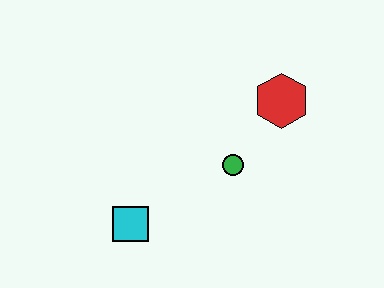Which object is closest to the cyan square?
The green circle is closest to the cyan square.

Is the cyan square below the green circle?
Yes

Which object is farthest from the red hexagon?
The cyan square is farthest from the red hexagon.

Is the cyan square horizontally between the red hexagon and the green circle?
No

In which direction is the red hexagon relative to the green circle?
The red hexagon is above the green circle.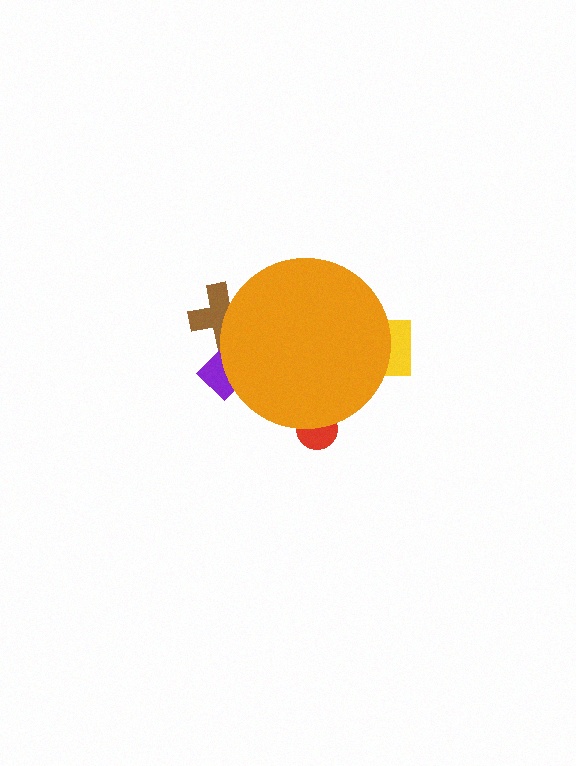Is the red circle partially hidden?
Yes, the red circle is partially hidden behind the orange circle.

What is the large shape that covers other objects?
An orange circle.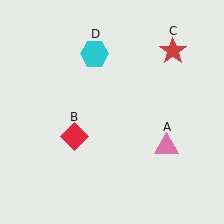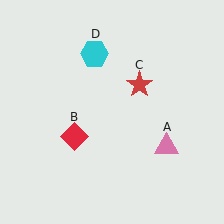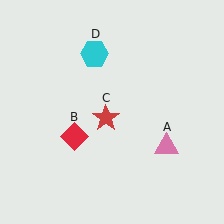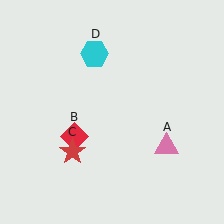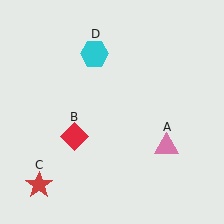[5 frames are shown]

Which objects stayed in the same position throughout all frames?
Pink triangle (object A) and red diamond (object B) and cyan hexagon (object D) remained stationary.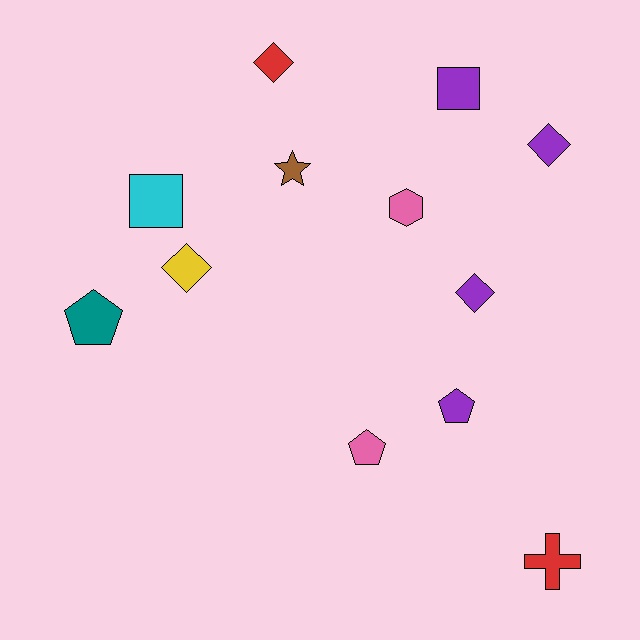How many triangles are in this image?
There are no triangles.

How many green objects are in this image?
There are no green objects.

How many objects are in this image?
There are 12 objects.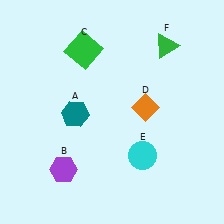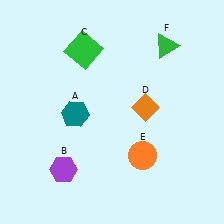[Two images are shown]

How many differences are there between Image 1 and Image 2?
There is 1 difference between the two images.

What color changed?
The circle (E) changed from cyan in Image 1 to orange in Image 2.